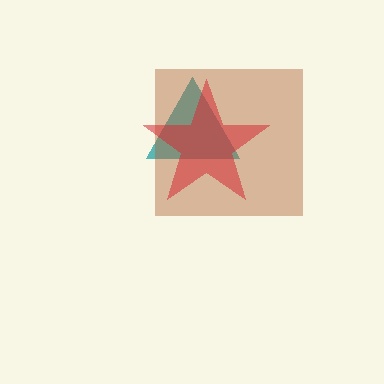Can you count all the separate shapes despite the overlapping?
Yes, there are 3 separate shapes.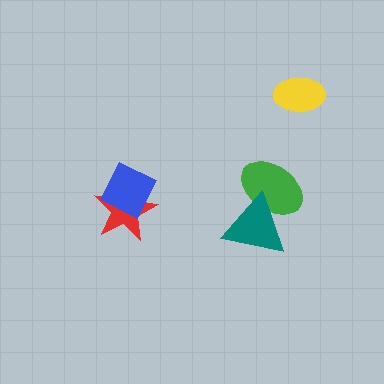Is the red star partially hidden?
Yes, it is partially covered by another shape.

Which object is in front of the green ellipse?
The teal triangle is in front of the green ellipse.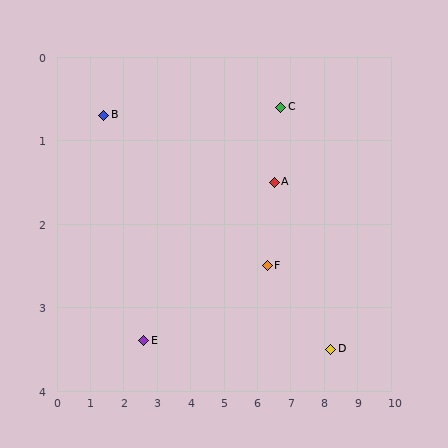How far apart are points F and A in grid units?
Points F and A are about 1.0 grid units apart.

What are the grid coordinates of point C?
Point C is at approximately (6.7, 0.6).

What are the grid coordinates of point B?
Point B is at approximately (1.4, 0.7).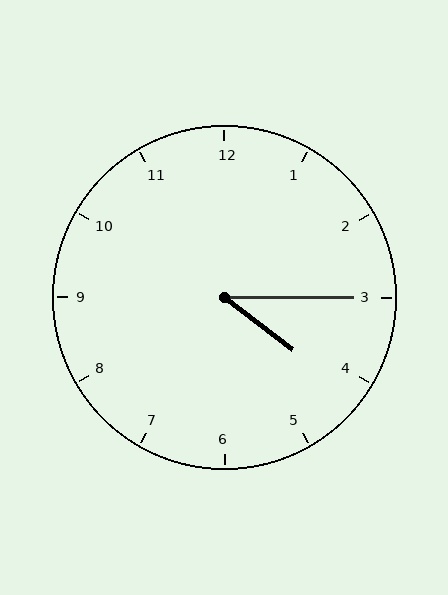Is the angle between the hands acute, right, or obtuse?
It is acute.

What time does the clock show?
4:15.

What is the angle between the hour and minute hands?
Approximately 38 degrees.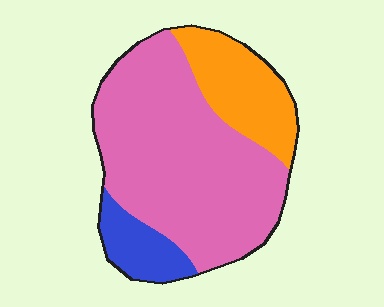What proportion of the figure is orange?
Orange takes up about one fifth (1/5) of the figure.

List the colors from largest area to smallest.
From largest to smallest: pink, orange, blue.